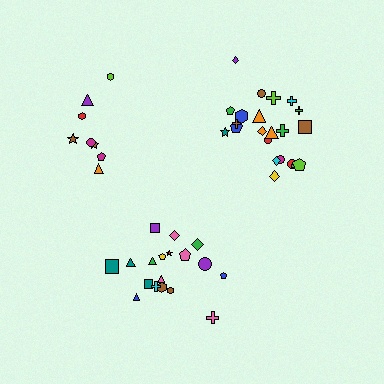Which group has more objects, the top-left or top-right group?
The top-right group.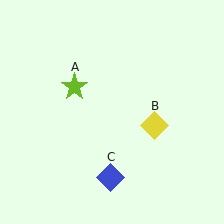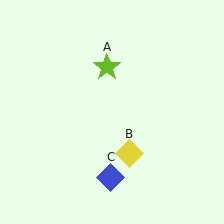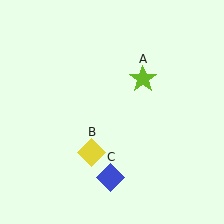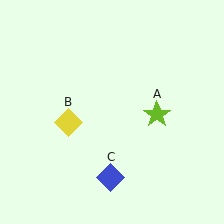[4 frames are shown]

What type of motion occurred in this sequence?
The lime star (object A), yellow diamond (object B) rotated clockwise around the center of the scene.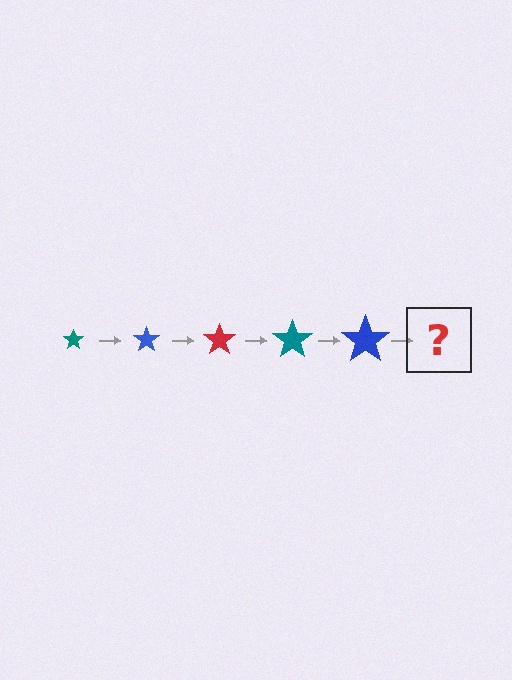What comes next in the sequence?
The next element should be a red star, larger than the previous one.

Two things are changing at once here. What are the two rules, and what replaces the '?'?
The two rules are that the star grows larger each step and the color cycles through teal, blue, and red. The '?' should be a red star, larger than the previous one.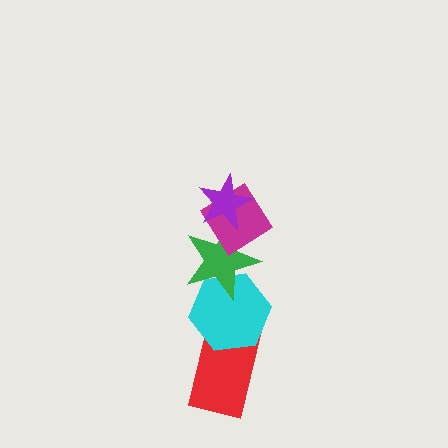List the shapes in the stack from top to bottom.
From top to bottom: the purple star, the magenta diamond, the green star, the cyan hexagon, the red rectangle.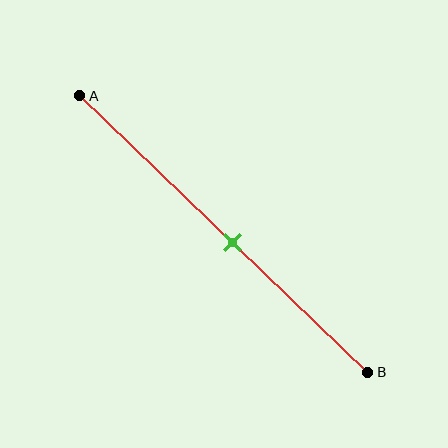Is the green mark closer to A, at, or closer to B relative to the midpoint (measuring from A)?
The green mark is closer to point B than the midpoint of segment AB.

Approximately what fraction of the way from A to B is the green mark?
The green mark is approximately 55% of the way from A to B.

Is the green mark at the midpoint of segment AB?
No, the mark is at about 55% from A, not at the 50% midpoint.